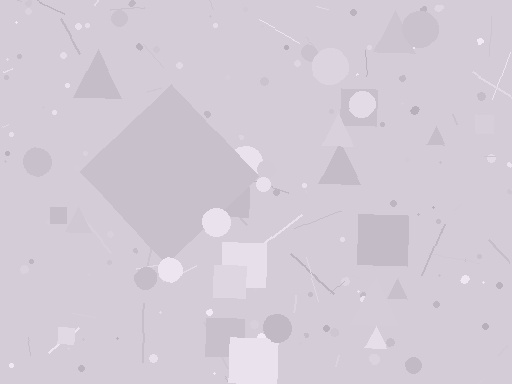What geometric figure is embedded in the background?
A diamond is embedded in the background.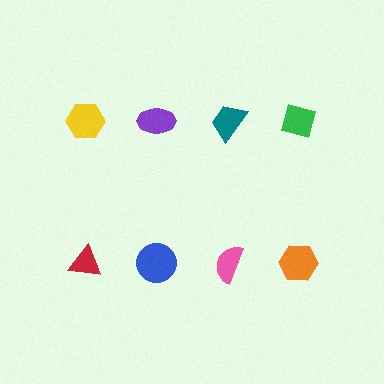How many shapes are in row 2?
4 shapes.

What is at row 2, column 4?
An orange hexagon.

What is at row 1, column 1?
A yellow hexagon.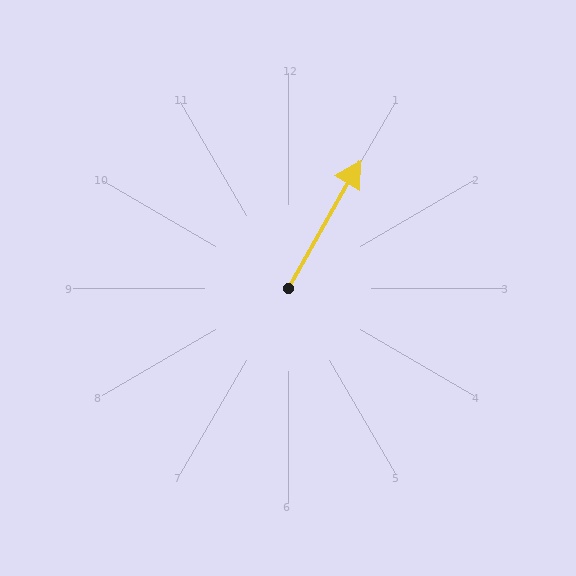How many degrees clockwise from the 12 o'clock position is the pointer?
Approximately 29 degrees.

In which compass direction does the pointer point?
Northeast.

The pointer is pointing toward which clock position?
Roughly 1 o'clock.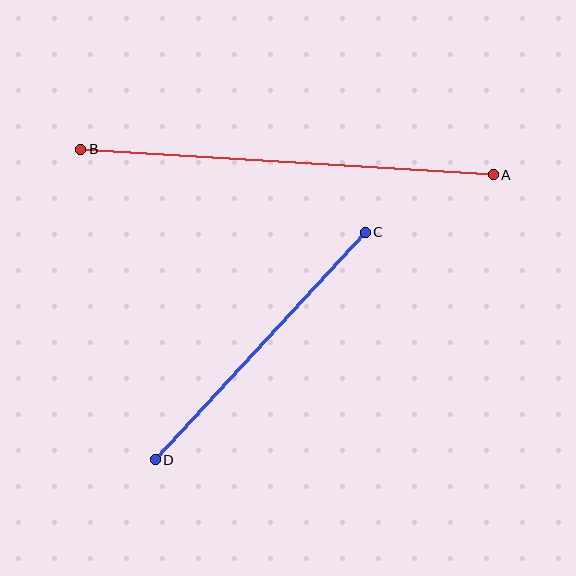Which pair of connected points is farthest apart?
Points A and B are farthest apart.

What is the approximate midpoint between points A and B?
The midpoint is at approximately (287, 162) pixels.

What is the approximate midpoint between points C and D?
The midpoint is at approximately (260, 346) pixels.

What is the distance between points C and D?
The distance is approximately 310 pixels.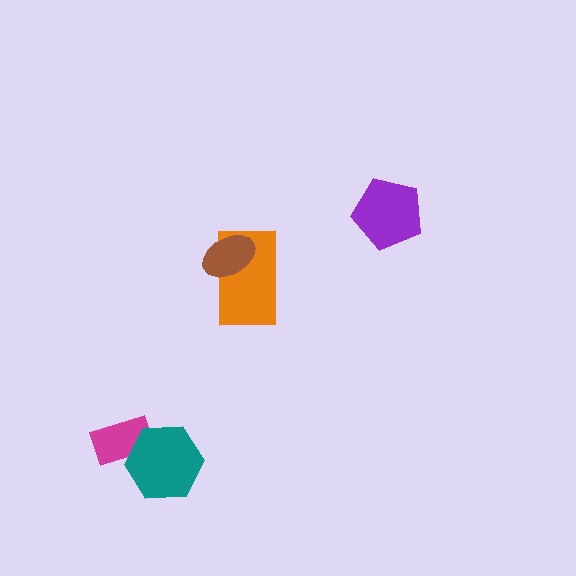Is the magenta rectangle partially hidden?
Yes, it is partially covered by another shape.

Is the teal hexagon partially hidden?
No, no other shape covers it.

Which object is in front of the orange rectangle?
The brown ellipse is in front of the orange rectangle.